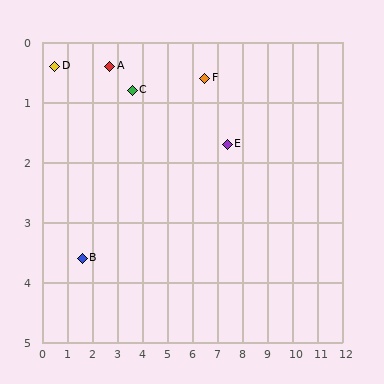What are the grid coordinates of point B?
Point B is at approximately (1.6, 3.6).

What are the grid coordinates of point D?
Point D is at approximately (0.5, 0.4).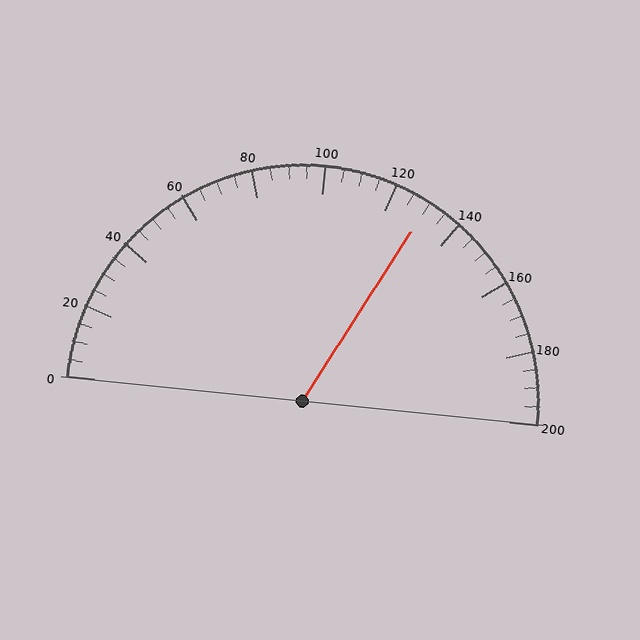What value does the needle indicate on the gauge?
The needle indicates approximately 130.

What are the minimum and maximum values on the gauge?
The gauge ranges from 0 to 200.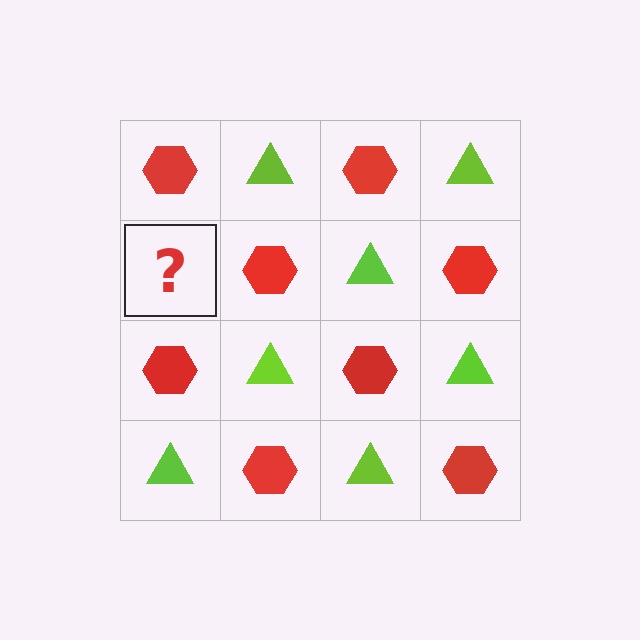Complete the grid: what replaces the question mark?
The question mark should be replaced with a lime triangle.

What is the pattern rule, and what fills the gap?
The rule is that it alternates red hexagon and lime triangle in a checkerboard pattern. The gap should be filled with a lime triangle.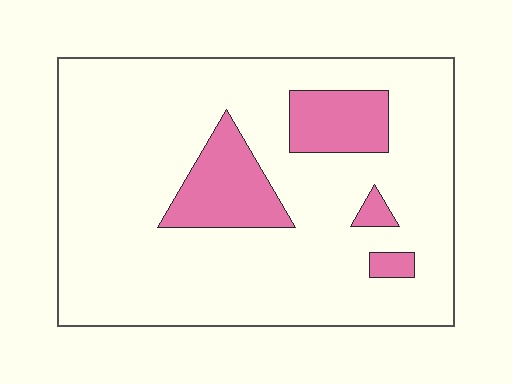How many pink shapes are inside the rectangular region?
4.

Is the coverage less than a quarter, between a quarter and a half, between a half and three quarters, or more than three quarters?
Less than a quarter.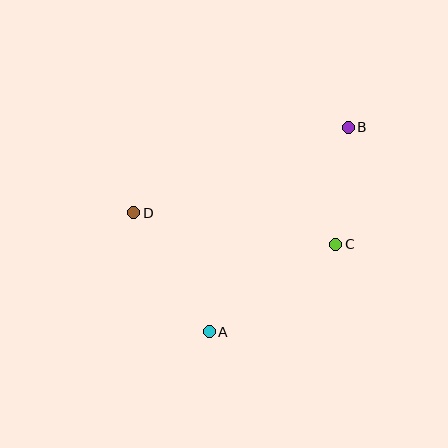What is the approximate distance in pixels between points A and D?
The distance between A and D is approximately 141 pixels.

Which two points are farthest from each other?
Points A and B are farthest from each other.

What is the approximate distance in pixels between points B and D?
The distance between B and D is approximately 231 pixels.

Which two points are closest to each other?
Points B and C are closest to each other.